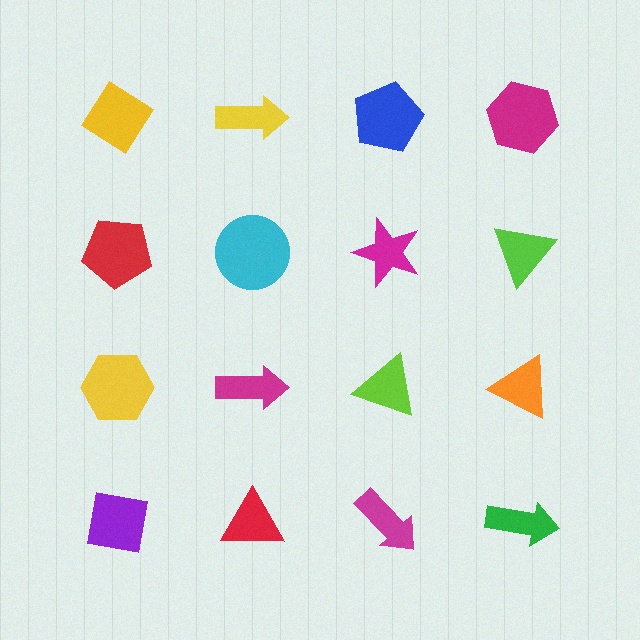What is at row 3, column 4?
An orange triangle.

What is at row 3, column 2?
A magenta arrow.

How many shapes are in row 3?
4 shapes.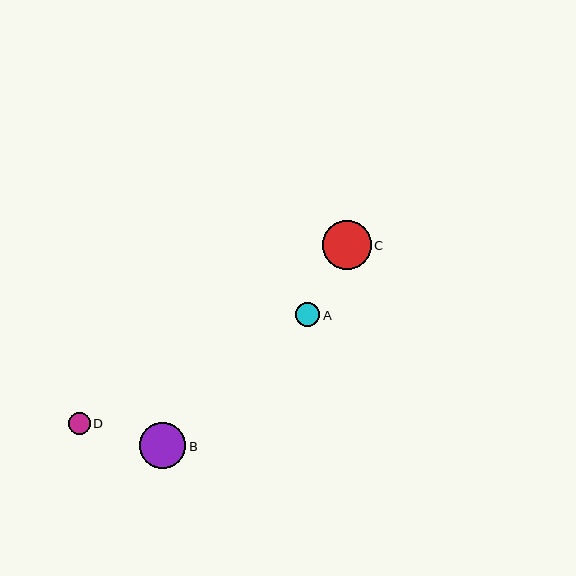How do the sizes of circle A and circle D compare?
Circle A and circle D are approximately the same size.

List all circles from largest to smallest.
From largest to smallest: C, B, A, D.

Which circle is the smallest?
Circle D is the smallest with a size of approximately 22 pixels.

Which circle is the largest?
Circle C is the largest with a size of approximately 49 pixels.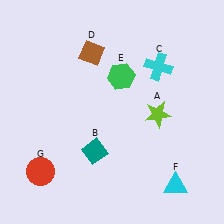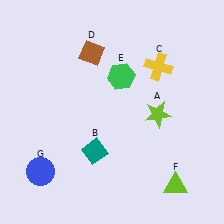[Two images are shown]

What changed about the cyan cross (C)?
In Image 1, C is cyan. In Image 2, it changed to yellow.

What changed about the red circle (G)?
In Image 1, G is red. In Image 2, it changed to blue.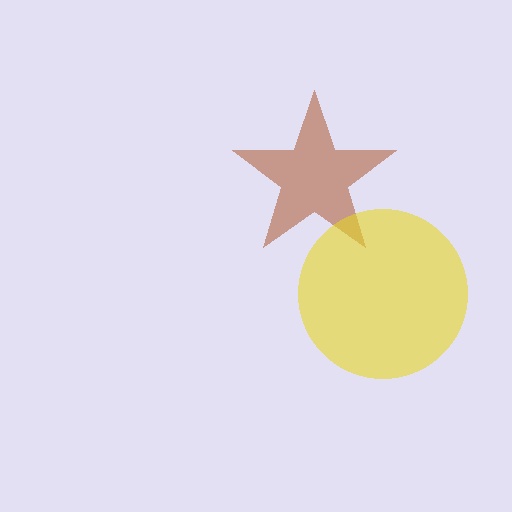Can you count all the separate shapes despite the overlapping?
Yes, there are 2 separate shapes.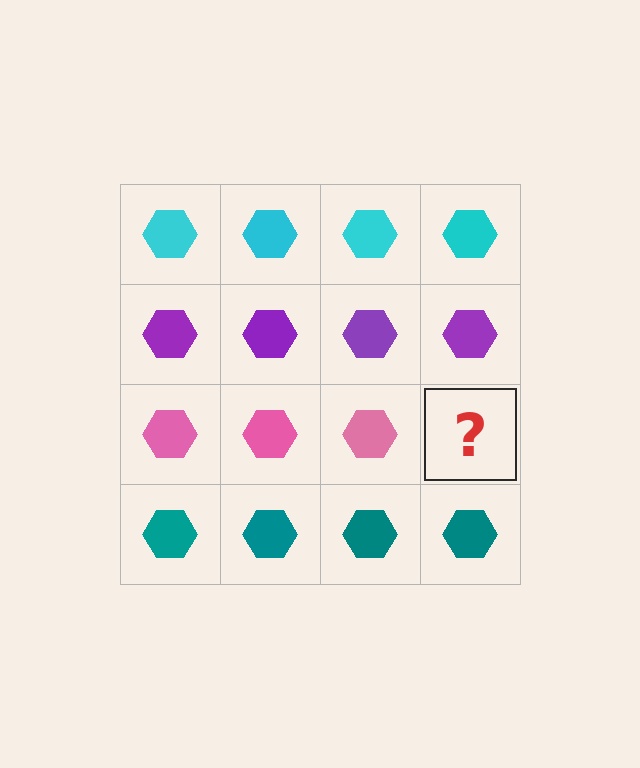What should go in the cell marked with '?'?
The missing cell should contain a pink hexagon.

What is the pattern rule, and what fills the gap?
The rule is that each row has a consistent color. The gap should be filled with a pink hexagon.